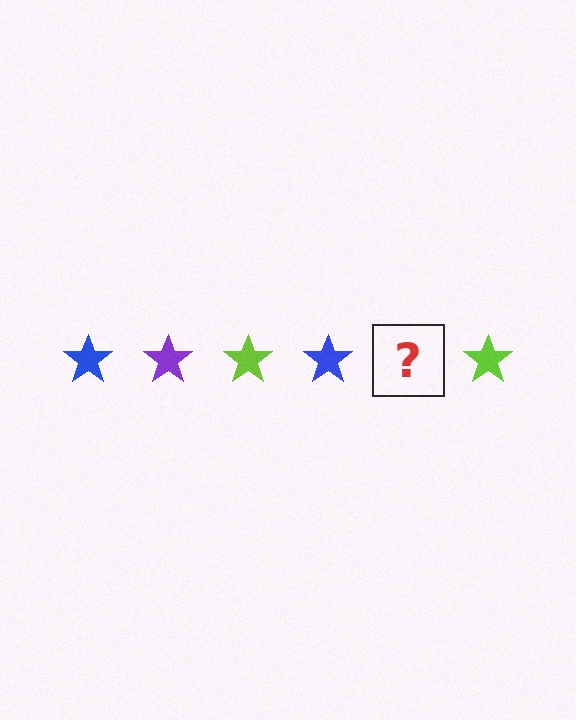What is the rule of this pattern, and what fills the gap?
The rule is that the pattern cycles through blue, purple, lime stars. The gap should be filled with a purple star.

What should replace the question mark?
The question mark should be replaced with a purple star.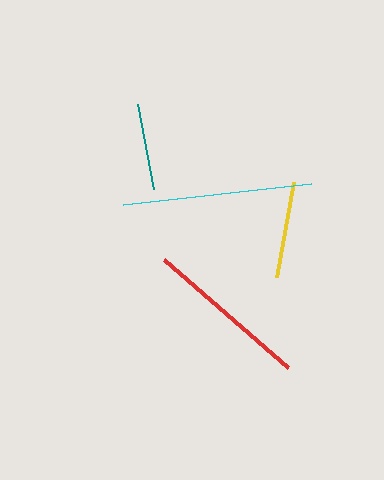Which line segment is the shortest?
The teal line is the shortest at approximately 86 pixels.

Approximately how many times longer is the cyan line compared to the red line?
The cyan line is approximately 1.2 times the length of the red line.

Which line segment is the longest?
The cyan line is the longest at approximately 189 pixels.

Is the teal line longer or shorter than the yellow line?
The yellow line is longer than the teal line.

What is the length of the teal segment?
The teal segment is approximately 86 pixels long.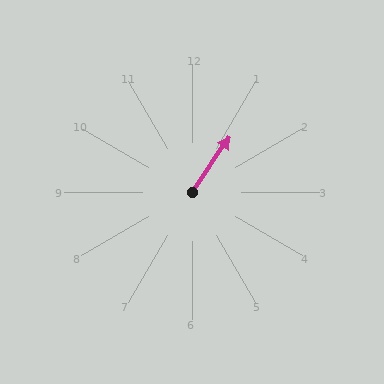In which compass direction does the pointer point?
Northeast.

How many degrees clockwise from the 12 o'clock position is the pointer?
Approximately 34 degrees.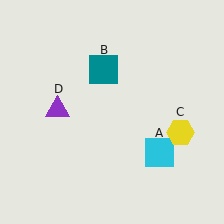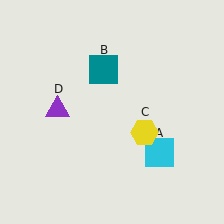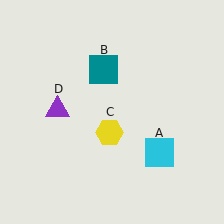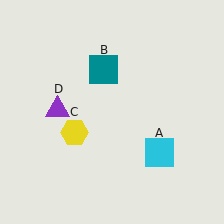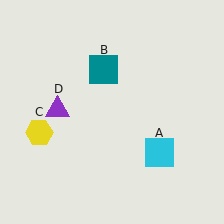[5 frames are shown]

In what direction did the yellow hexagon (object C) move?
The yellow hexagon (object C) moved left.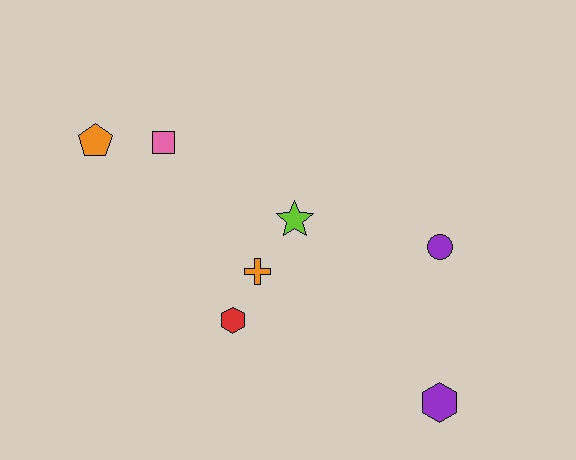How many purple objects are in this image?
There are 2 purple objects.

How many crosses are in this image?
There is 1 cross.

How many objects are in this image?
There are 7 objects.